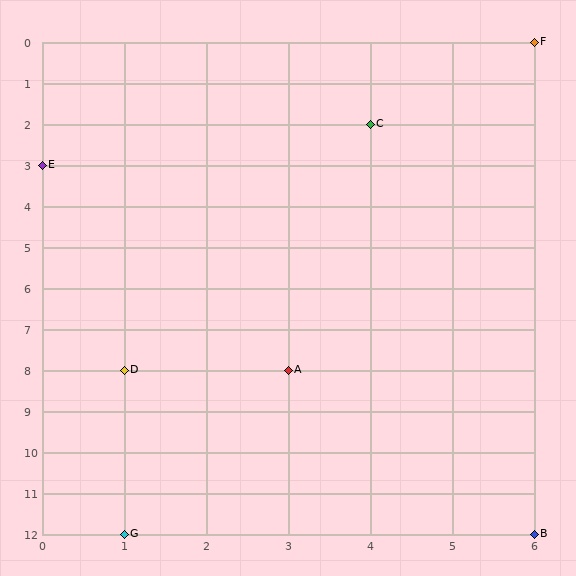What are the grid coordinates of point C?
Point C is at grid coordinates (4, 2).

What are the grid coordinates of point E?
Point E is at grid coordinates (0, 3).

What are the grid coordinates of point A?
Point A is at grid coordinates (3, 8).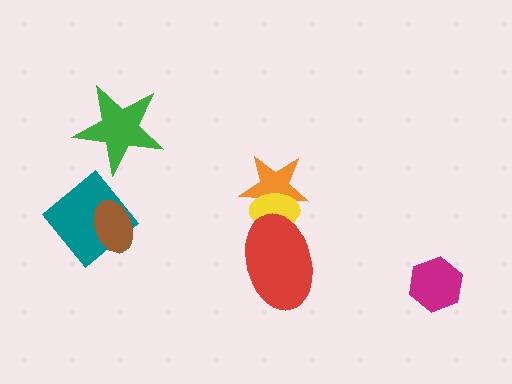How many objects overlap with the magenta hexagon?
0 objects overlap with the magenta hexagon.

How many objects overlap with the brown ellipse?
1 object overlaps with the brown ellipse.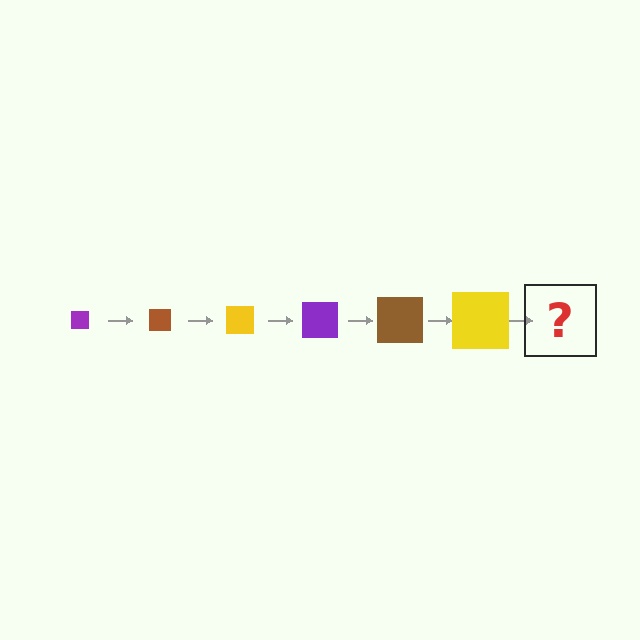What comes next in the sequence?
The next element should be a purple square, larger than the previous one.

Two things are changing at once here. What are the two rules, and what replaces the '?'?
The two rules are that the square grows larger each step and the color cycles through purple, brown, and yellow. The '?' should be a purple square, larger than the previous one.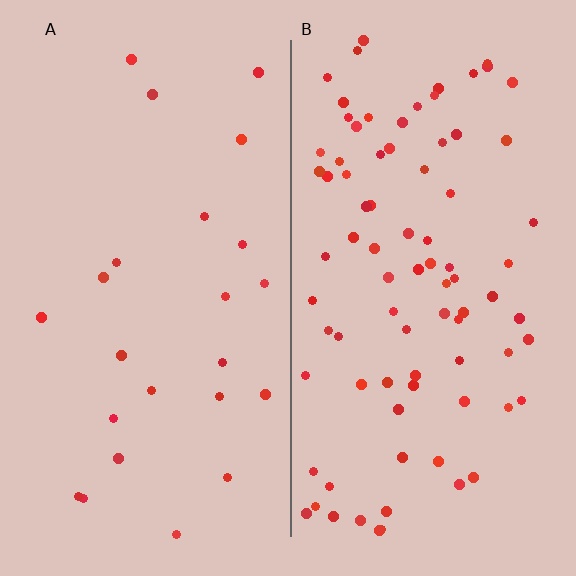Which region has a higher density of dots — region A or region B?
B (the right).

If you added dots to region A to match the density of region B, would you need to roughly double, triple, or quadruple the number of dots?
Approximately quadruple.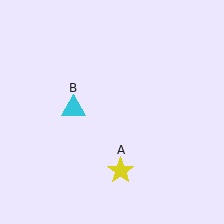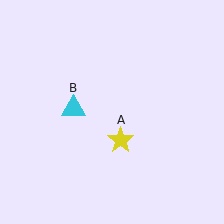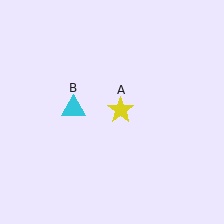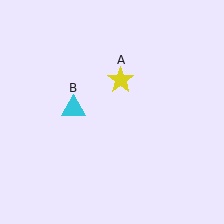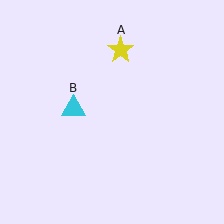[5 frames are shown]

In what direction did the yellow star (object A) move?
The yellow star (object A) moved up.